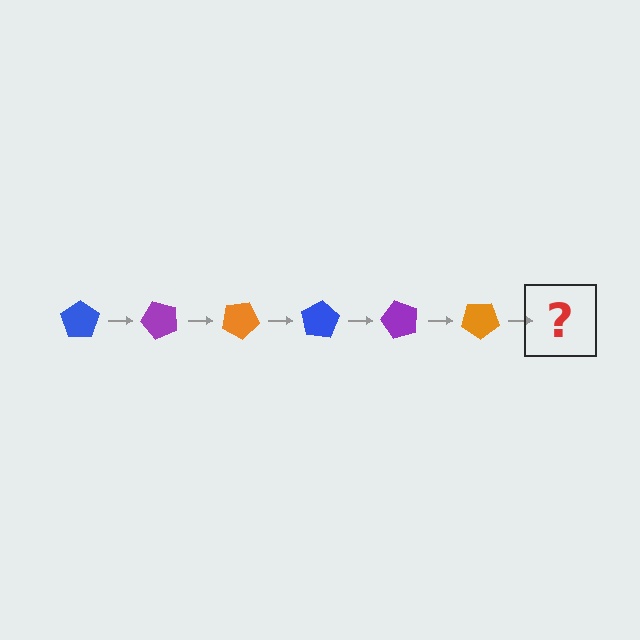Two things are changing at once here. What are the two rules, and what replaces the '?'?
The two rules are that it rotates 50 degrees each step and the color cycles through blue, purple, and orange. The '?' should be a blue pentagon, rotated 300 degrees from the start.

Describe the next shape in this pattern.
It should be a blue pentagon, rotated 300 degrees from the start.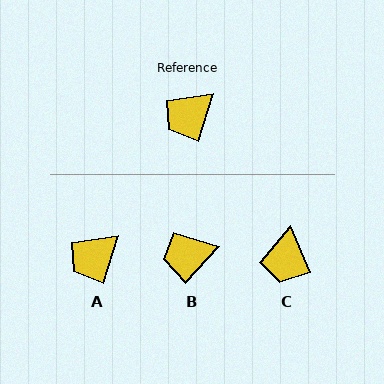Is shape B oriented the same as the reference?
No, it is off by about 25 degrees.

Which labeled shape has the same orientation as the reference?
A.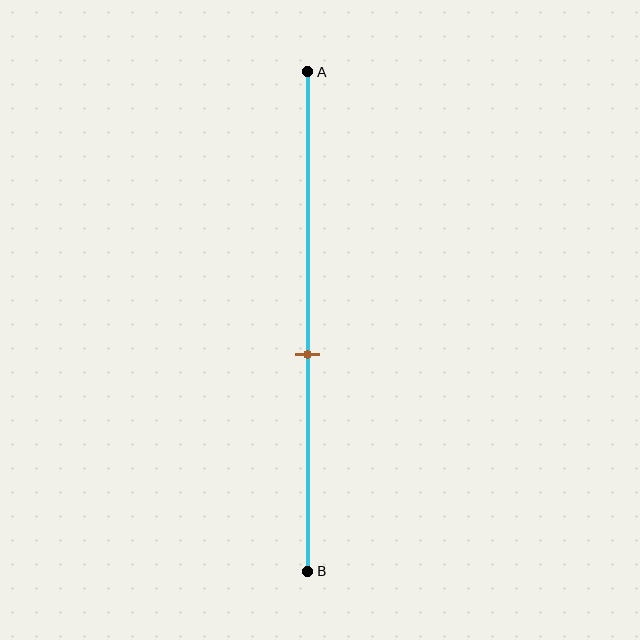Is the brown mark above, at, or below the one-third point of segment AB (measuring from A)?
The brown mark is below the one-third point of segment AB.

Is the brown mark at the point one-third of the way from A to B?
No, the mark is at about 55% from A, not at the 33% one-third point.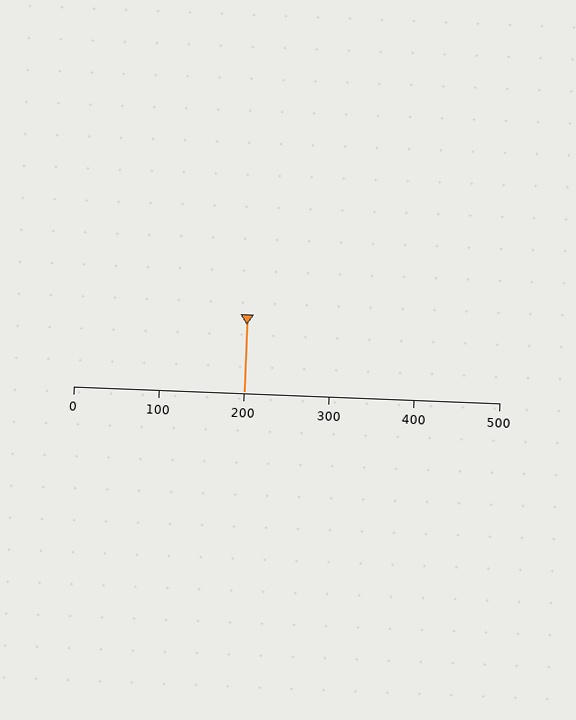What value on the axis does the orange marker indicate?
The marker indicates approximately 200.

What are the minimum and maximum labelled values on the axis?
The axis runs from 0 to 500.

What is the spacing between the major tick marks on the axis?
The major ticks are spaced 100 apart.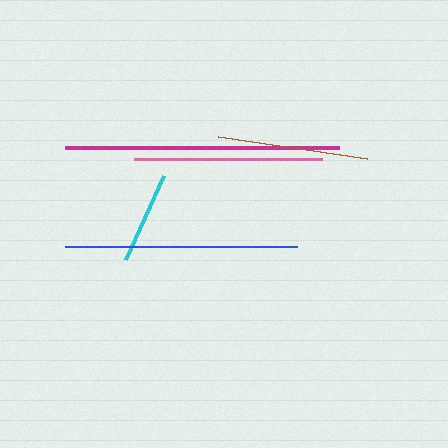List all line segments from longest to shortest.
From longest to shortest: magenta, blue, pink, brown, cyan.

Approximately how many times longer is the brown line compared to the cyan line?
The brown line is approximately 1.6 times the length of the cyan line.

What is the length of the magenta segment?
The magenta segment is approximately 273 pixels long.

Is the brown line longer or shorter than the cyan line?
The brown line is longer than the cyan line.